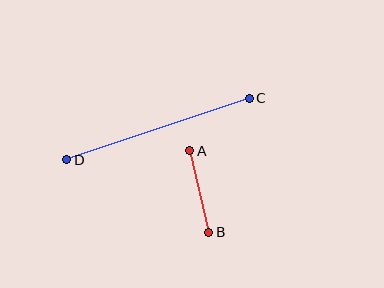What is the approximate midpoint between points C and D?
The midpoint is at approximately (158, 129) pixels.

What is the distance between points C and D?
The distance is approximately 193 pixels.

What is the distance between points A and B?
The distance is approximately 84 pixels.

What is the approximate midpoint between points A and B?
The midpoint is at approximately (199, 191) pixels.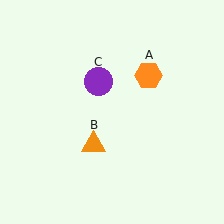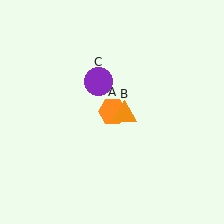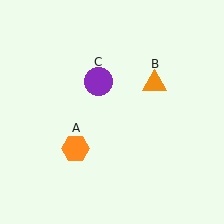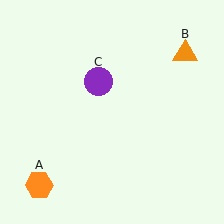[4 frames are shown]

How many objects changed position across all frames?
2 objects changed position: orange hexagon (object A), orange triangle (object B).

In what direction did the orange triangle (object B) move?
The orange triangle (object B) moved up and to the right.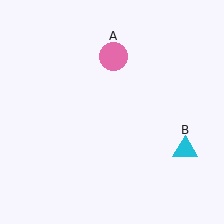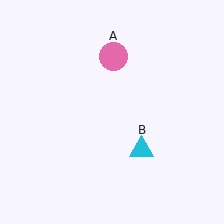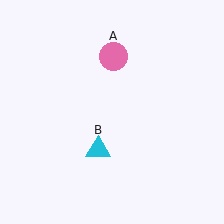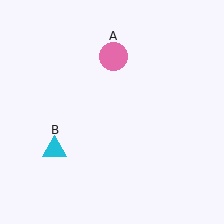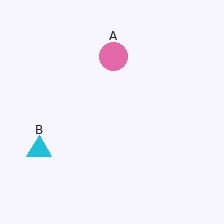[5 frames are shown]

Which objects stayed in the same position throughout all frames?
Pink circle (object A) remained stationary.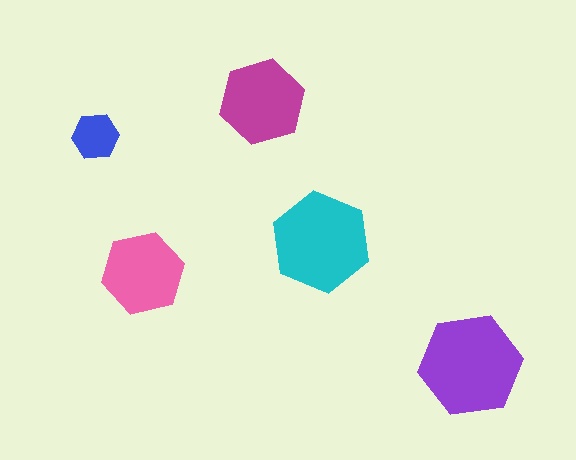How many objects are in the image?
There are 5 objects in the image.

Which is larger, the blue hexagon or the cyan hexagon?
The cyan one.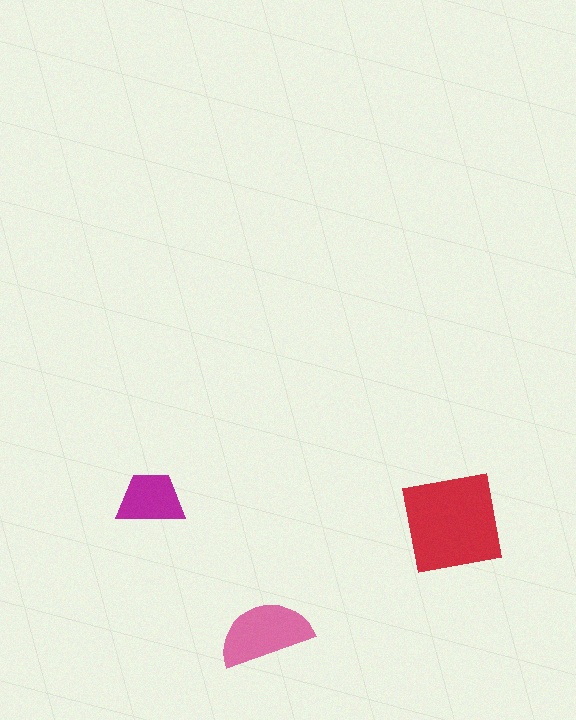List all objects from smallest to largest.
The magenta trapezoid, the pink semicircle, the red square.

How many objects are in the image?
There are 3 objects in the image.